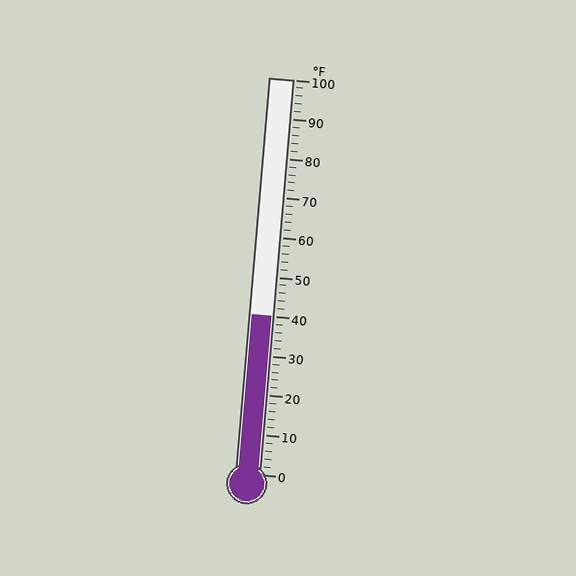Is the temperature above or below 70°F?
The temperature is below 70°F.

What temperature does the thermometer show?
The thermometer shows approximately 40°F.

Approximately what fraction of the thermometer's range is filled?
The thermometer is filled to approximately 40% of its range.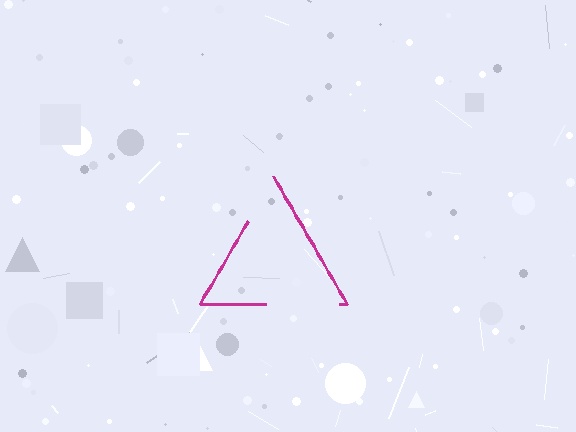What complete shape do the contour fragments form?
The contour fragments form a triangle.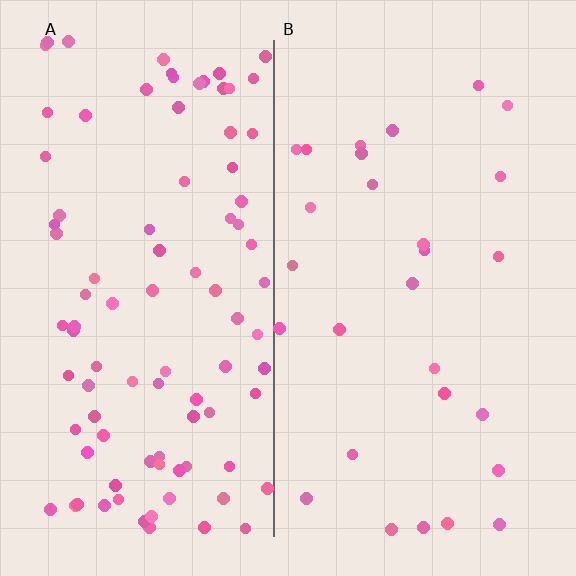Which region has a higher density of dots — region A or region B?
A (the left).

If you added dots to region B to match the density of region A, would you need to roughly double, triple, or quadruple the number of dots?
Approximately triple.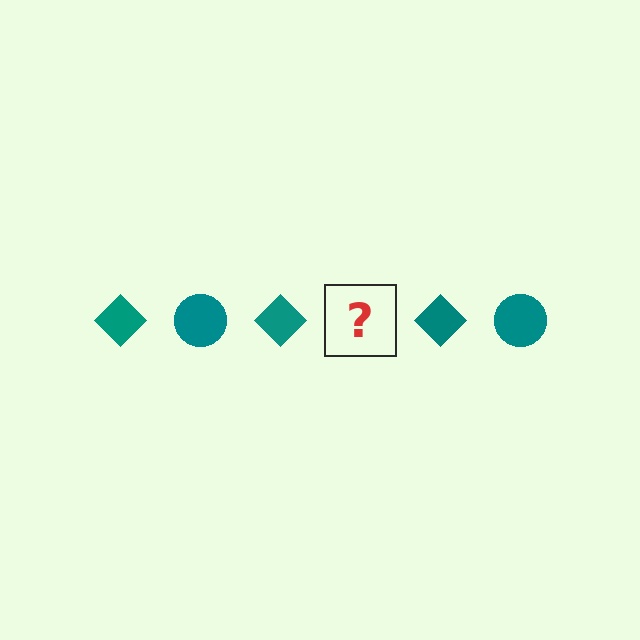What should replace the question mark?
The question mark should be replaced with a teal circle.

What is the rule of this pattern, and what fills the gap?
The rule is that the pattern cycles through diamond, circle shapes in teal. The gap should be filled with a teal circle.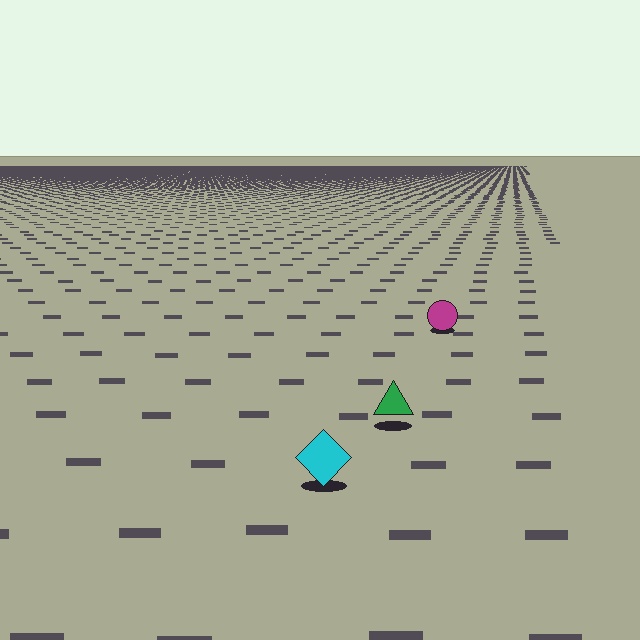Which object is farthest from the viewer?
The magenta circle is farthest from the viewer. It appears smaller and the ground texture around it is denser.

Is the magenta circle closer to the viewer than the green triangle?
No. The green triangle is closer — you can tell from the texture gradient: the ground texture is coarser near it.